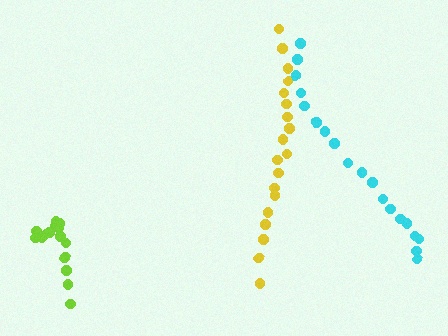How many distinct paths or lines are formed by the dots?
There are 3 distinct paths.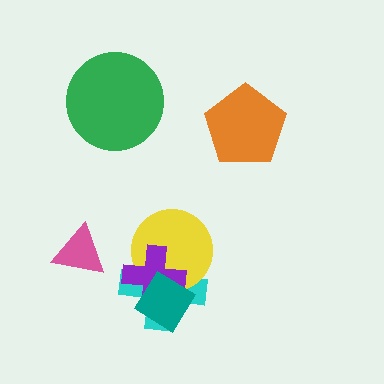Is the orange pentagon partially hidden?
No, no other shape covers it.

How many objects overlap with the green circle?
0 objects overlap with the green circle.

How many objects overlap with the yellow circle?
3 objects overlap with the yellow circle.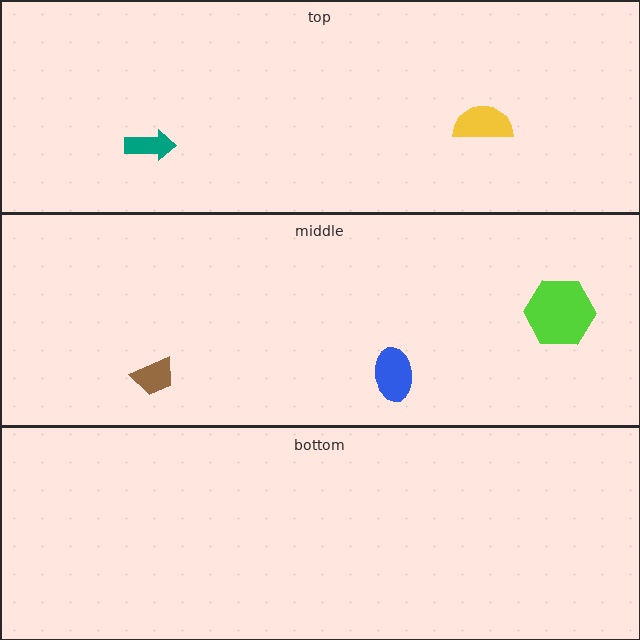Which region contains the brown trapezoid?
The middle region.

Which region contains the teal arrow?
The top region.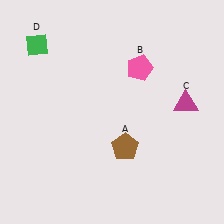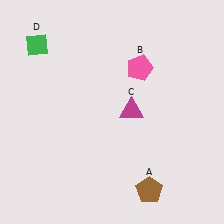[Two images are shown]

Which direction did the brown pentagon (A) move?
The brown pentagon (A) moved down.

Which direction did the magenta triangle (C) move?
The magenta triangle (C) moved left.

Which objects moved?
The objects that moved are: the brown pentagon (A), the magenta triangle (C).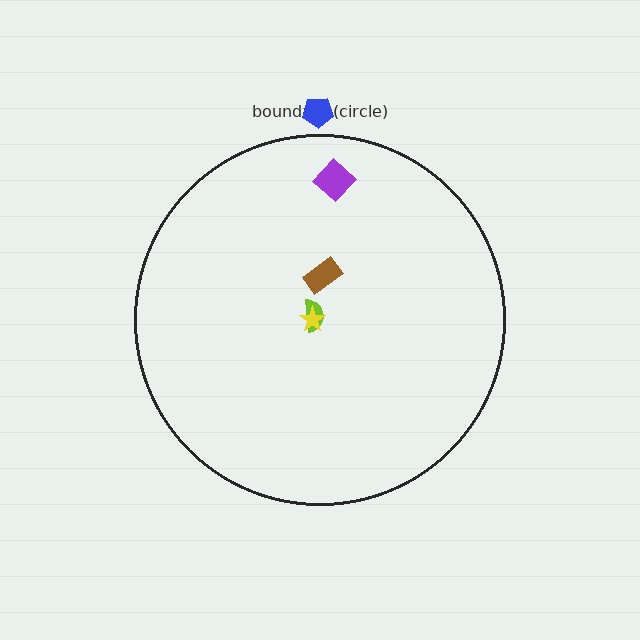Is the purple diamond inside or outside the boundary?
Inside.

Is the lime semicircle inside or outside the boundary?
Inside.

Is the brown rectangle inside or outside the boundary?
Inside.